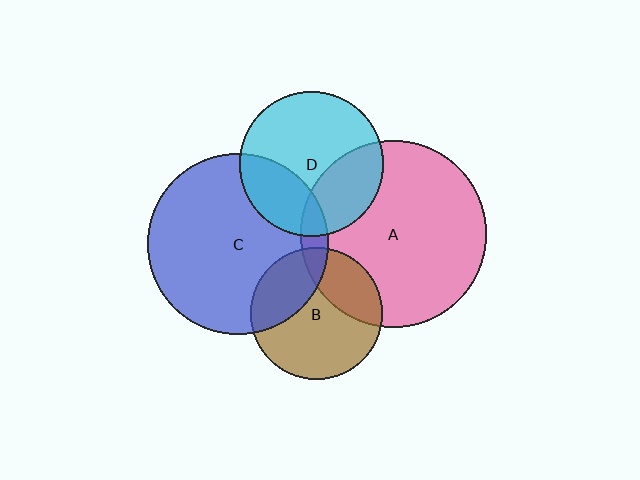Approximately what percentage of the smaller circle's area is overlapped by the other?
Approximately 25%.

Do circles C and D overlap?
Yes.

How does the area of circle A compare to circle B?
Approximately 2.0 times.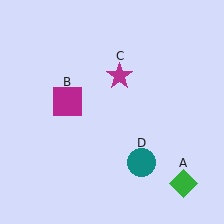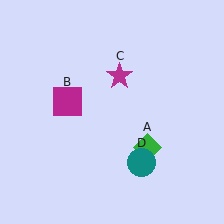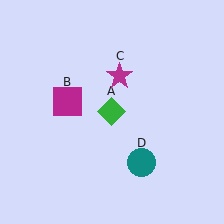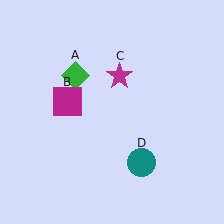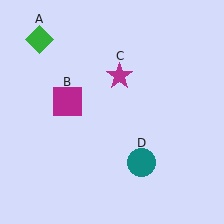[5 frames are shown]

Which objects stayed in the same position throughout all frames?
Magenta square (object B) and magenta star (object C) and teal circle (object D) remained stationary.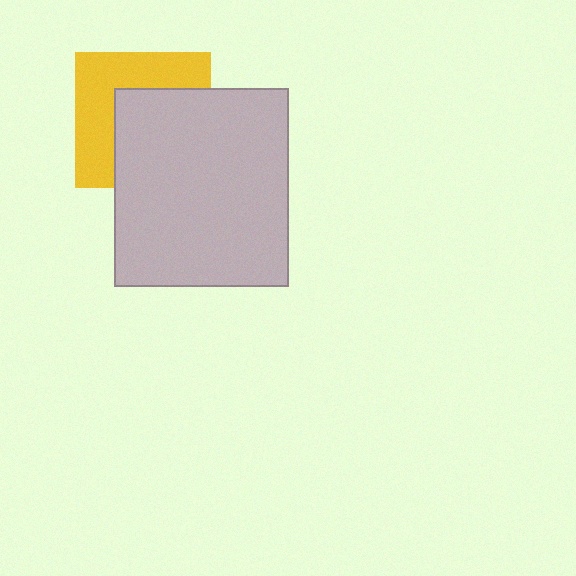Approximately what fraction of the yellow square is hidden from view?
Roughly 53% of the yellow square is hidden behind the light gray rectangle.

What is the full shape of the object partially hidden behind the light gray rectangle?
The partially hidden object is a yellow square.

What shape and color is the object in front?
The object in front is a light gray rectangle.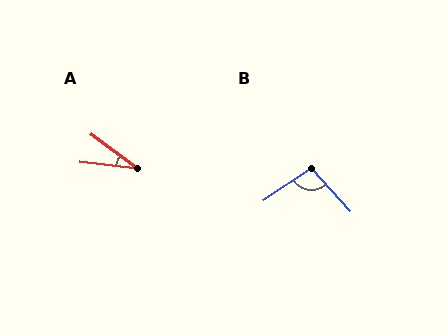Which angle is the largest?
B, at approximately 98 degrees.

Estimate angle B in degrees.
Approximately 98 degrees.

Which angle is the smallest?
A, at approximately 30 degrees.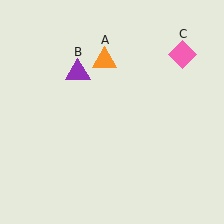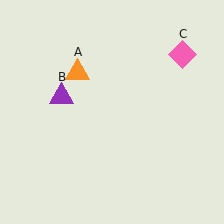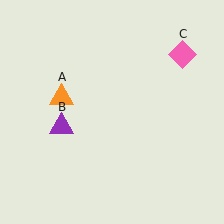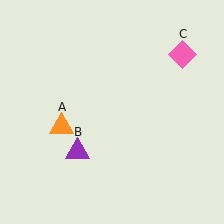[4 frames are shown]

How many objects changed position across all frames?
2 objects changed position: orange triangle (object A), purple triangle (object B).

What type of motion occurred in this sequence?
The orange triangle (object A), purple triangle (object B) rotated counterclockwise around the center of the scene.